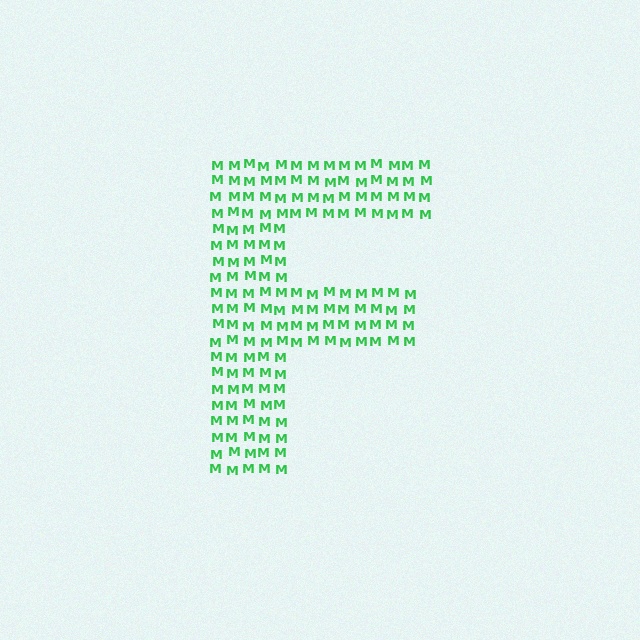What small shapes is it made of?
It is made of small letter M's.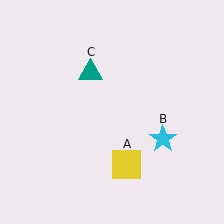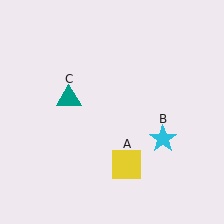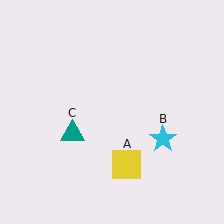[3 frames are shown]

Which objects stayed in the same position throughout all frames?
Yellow square (object A) and cyan star (object B) remained stationary.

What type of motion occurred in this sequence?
The teal triangle (object C) rotated counterclockwise around the center of the scene.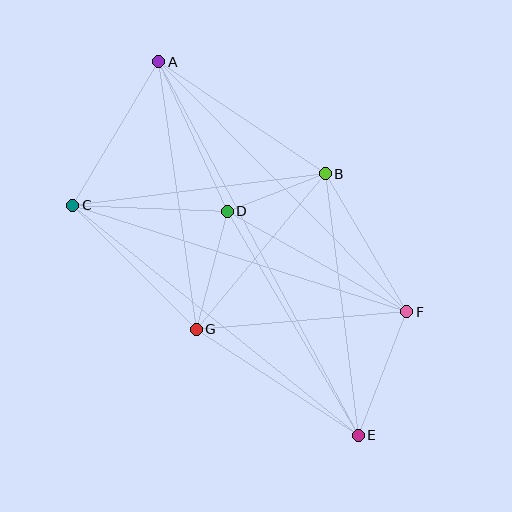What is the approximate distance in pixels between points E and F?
The distance between E and F is approximately 133 pixels.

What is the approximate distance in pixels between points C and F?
The distance between C and F is approximately 351 pixels.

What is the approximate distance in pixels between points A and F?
The distance between A and F is approximately 352 pixels.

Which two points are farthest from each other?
Points A and E are farthest from each other.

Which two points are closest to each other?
Points B and D are closest to each other.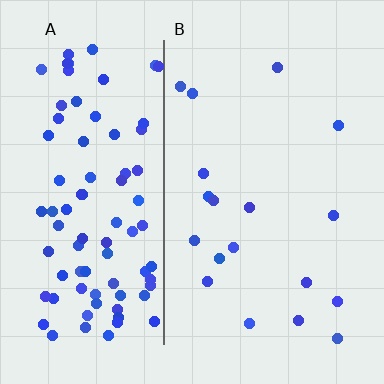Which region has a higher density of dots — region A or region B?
A (the left).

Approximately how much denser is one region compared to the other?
Approximately 5.1× — region A over region B.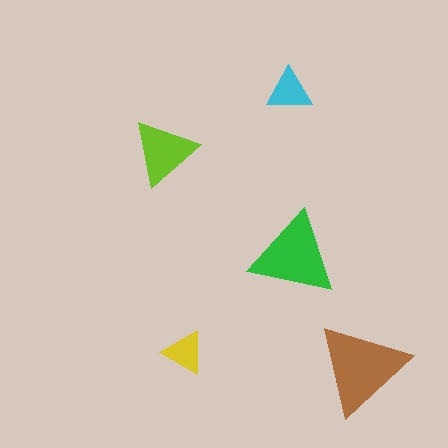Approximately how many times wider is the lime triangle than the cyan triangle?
About 1.5 times wider.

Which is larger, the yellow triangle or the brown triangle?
The brown one.